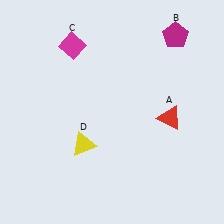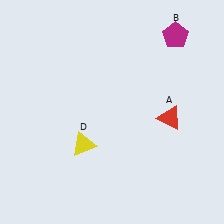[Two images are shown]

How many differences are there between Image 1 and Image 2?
There is 1 difference between the two images.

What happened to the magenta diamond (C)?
The magenta diamond (C) was removed in Image 2. It was in the top-left area of Image 1.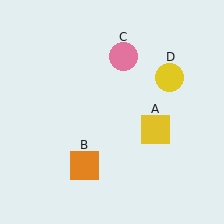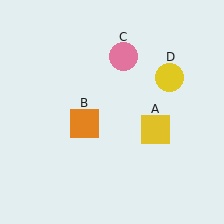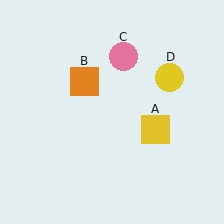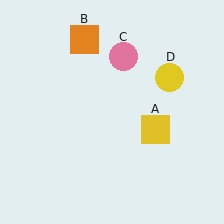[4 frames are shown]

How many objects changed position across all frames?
1 object changed position: orange square (object B).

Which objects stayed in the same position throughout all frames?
Yellow square (object A) and pink circle (object C) and yellow circle (object D) remained stationary.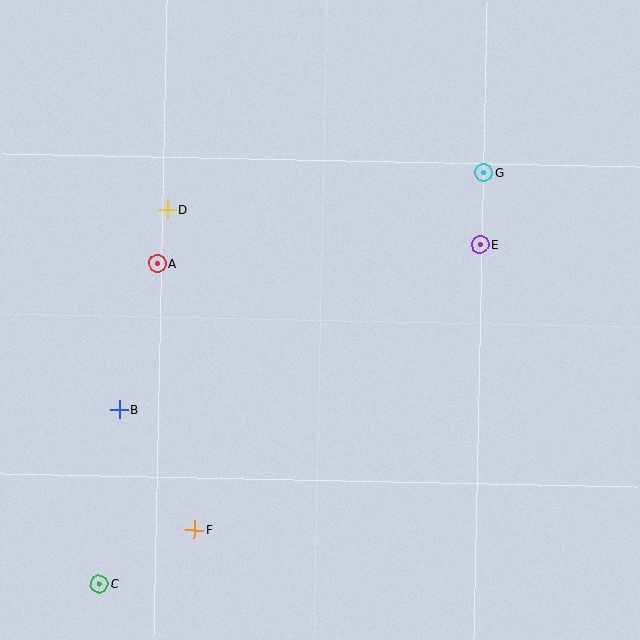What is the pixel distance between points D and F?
The distance between D and F is 322 pixels.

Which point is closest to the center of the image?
Point A at (157, 263) is closest to the center.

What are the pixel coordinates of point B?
Point B is at (119, 410).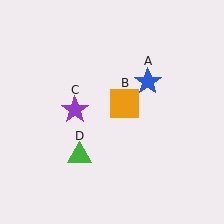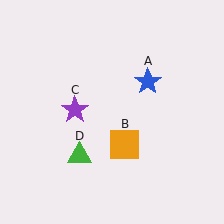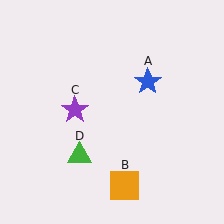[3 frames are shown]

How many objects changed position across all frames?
1 object changed position: orange square (object B).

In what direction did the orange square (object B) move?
The orange square (object B) moved down.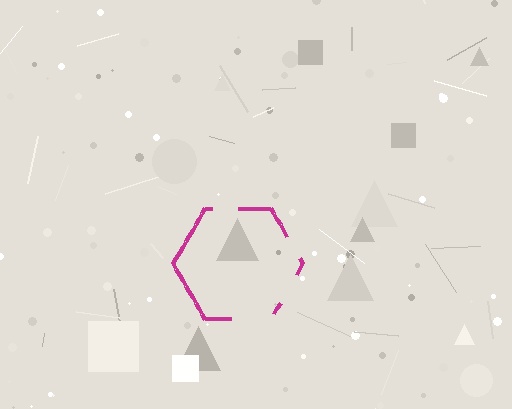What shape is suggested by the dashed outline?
The dashed outline suggests a hexagon.